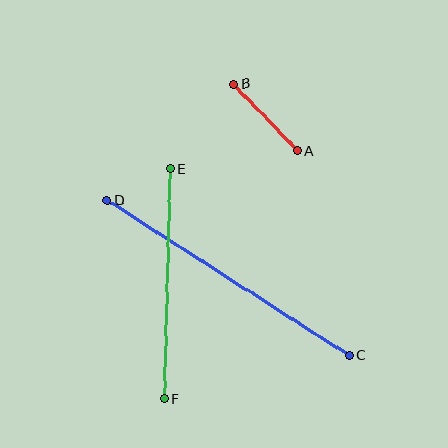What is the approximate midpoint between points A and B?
The midpoint is at approximately (265, 118) pixels.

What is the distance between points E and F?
The distance is approximately 230 pixels.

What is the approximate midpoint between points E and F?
The midpoint is at approximately (167, 284) pixels.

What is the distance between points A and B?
The distance is approximately 93 pixels.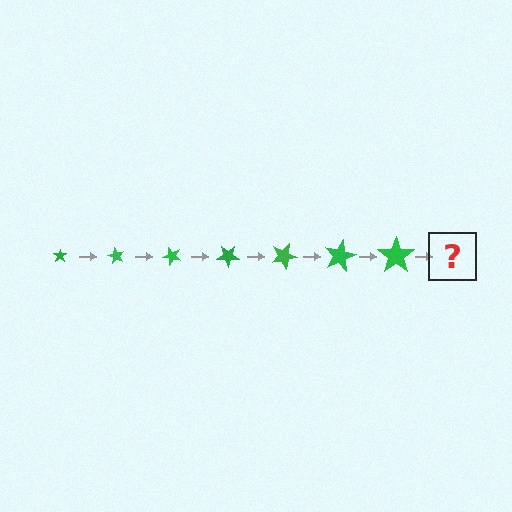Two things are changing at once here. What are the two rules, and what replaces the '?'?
The two rules are that the star grows larger each step and it rotates 60 degrees each step. The '?' should be a star, larger than the previous one and rotated 420 degrees from the start.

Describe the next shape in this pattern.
It should be a star, larger than the previous one and rotated 420 degrees from the start.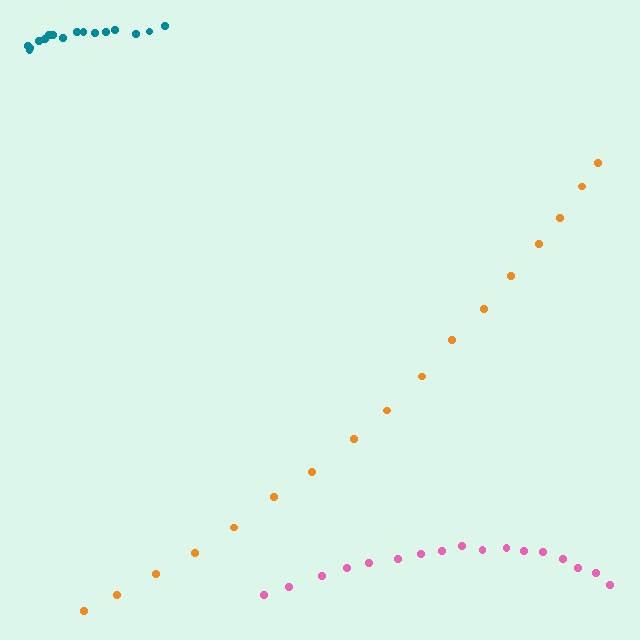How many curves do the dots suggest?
There are 3 distinct paths.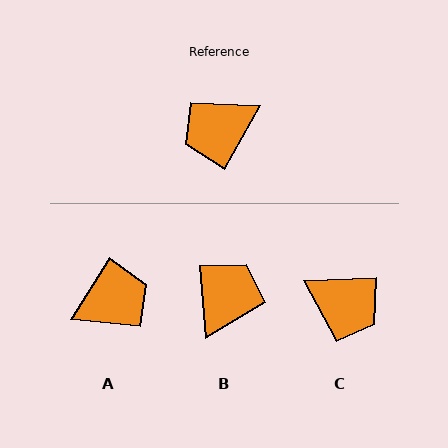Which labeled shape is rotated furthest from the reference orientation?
A, about 177 degrees away.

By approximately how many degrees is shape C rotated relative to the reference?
Approximately 121 degrees counter-clockwise.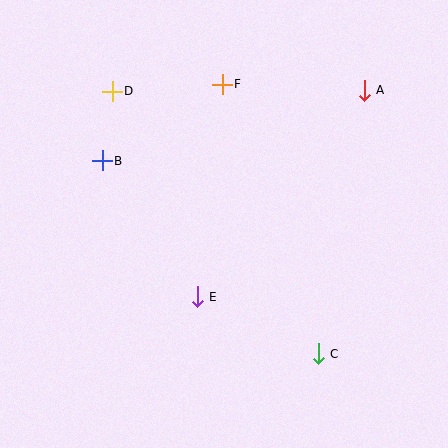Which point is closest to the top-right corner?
Point A is closest to the top-right corner.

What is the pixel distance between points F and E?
The distance between F and E is 214 pixels.